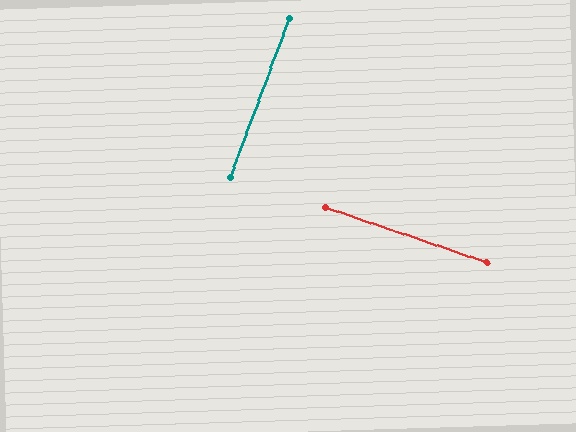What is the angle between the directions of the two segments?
Approximately 89 degrees.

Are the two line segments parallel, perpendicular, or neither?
Perpendicular — they meet at approximately 89°.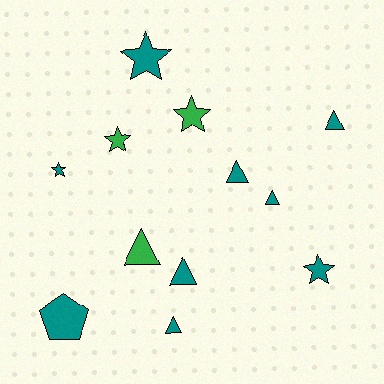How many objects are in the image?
There are 12 objects.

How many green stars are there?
There are 2 green stars.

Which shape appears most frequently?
Triangle, with 6 objects.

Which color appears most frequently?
Teal, with 9 objects.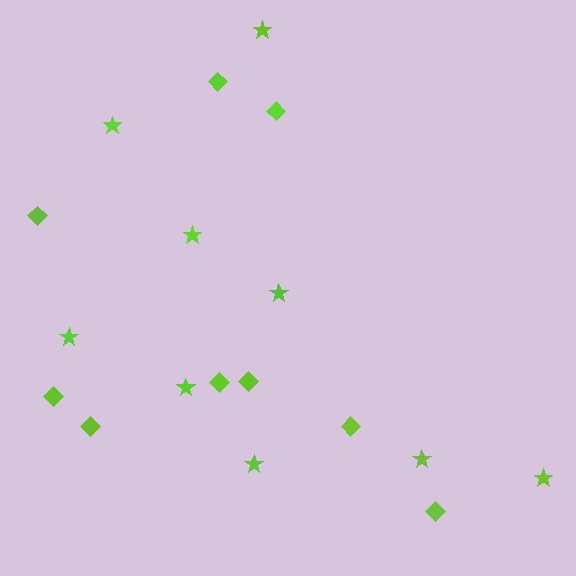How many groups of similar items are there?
There are 2 groups: one group of diamonds (9) and one group of stars (9).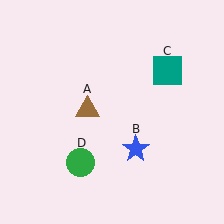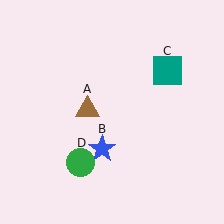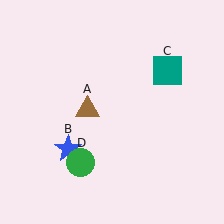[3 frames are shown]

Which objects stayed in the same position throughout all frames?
Brown triangle (object A) and teal square (object C) and green circle (object D) remained stationary.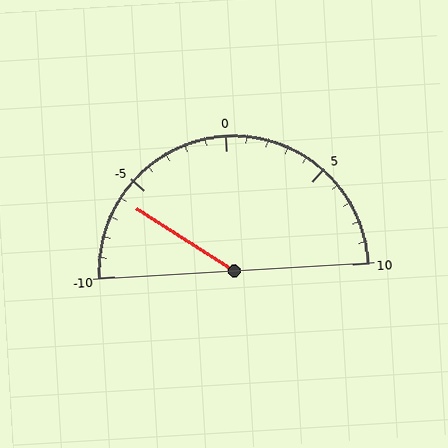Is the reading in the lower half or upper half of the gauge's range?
The reading is in the lower half of the range (-10 to 10).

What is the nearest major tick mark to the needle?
The nearest major tick mark is -5.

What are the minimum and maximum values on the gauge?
The gauge ranges from -10 to 10.